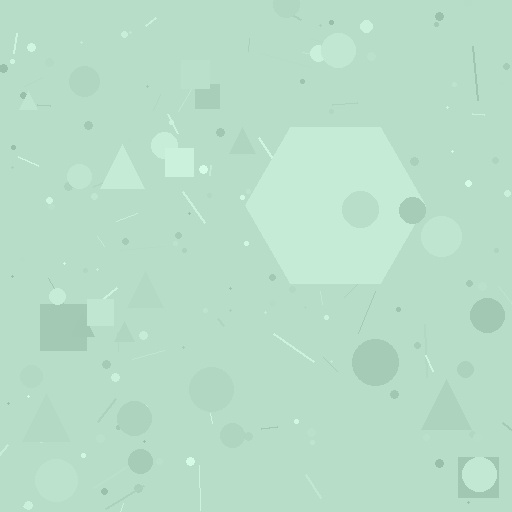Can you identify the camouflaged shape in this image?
The camouflaged shape is a hexagon.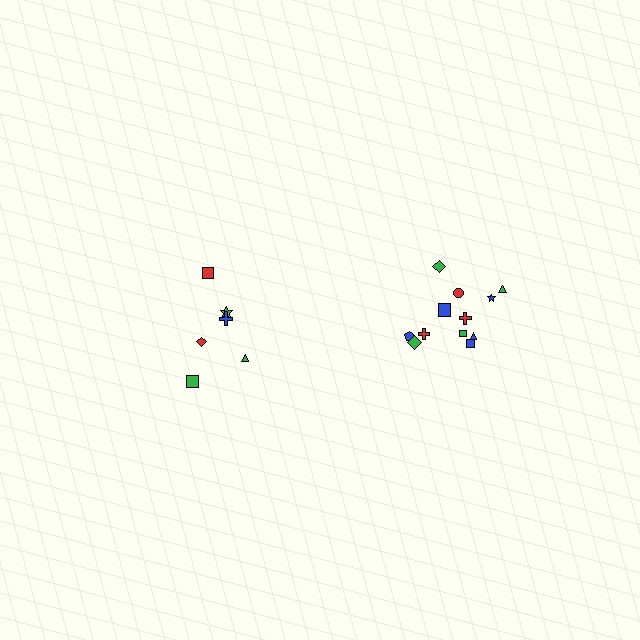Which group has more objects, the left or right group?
The right group.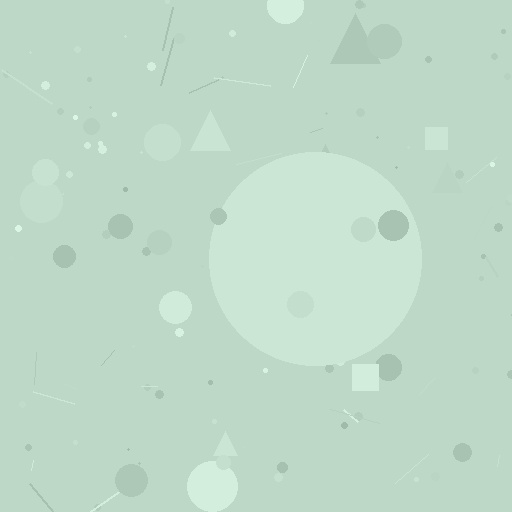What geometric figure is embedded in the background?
A circle is embedded in the background.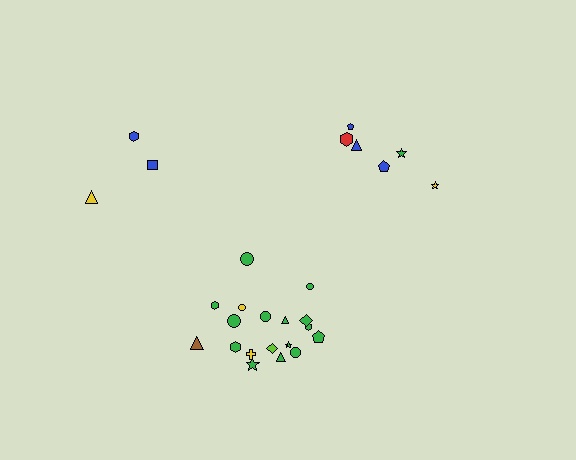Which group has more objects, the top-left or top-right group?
The top-right group.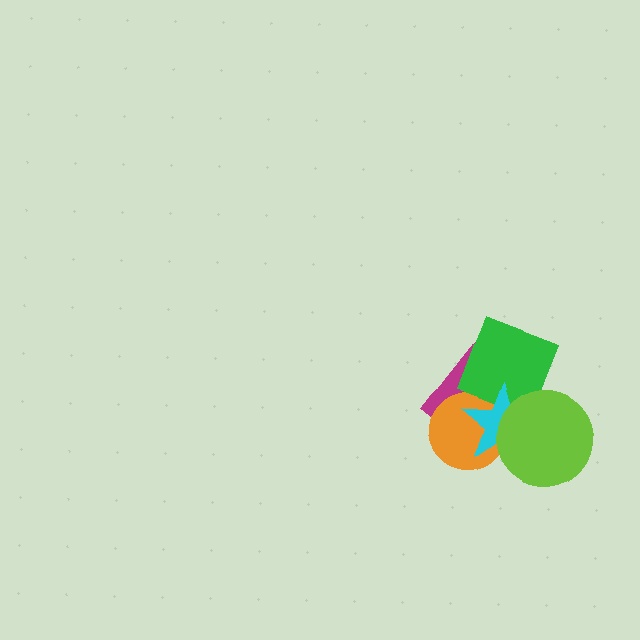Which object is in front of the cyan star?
The lime circle is in front of the cyan star.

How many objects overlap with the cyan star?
4 objects overlap with the cyan star.